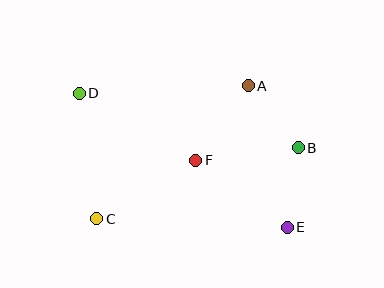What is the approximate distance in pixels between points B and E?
The distance between B and E is approximately 80 pixels.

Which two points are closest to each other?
Points A and B are closest to each other.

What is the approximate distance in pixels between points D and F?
The distance between D and F is approximately 134 pixels.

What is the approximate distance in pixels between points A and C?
The distance between A and C is approximately 202 pixels.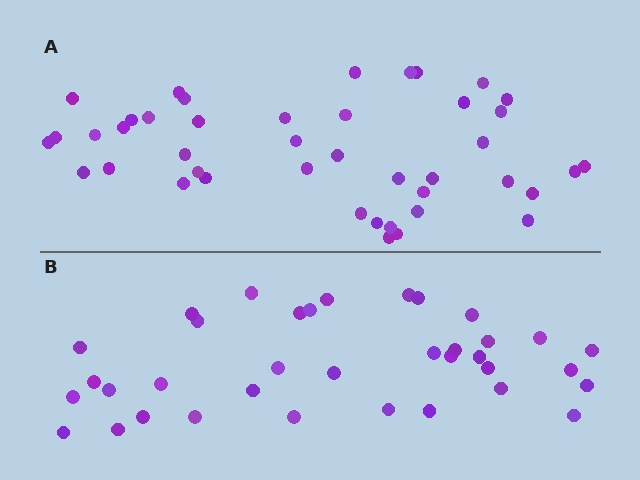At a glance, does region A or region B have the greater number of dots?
Region A (the top region) has more dots.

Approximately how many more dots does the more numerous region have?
Region A has roughly 8 or so more dots than region B.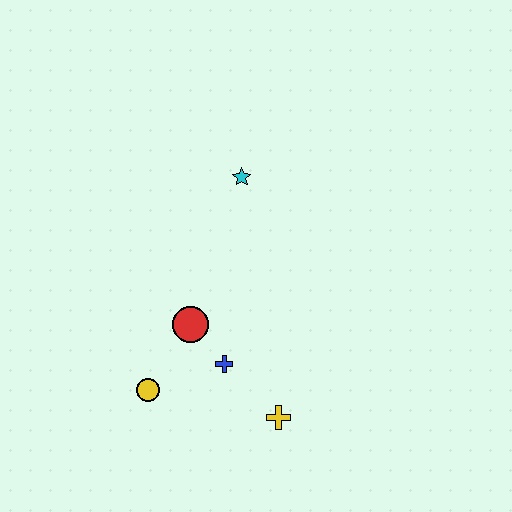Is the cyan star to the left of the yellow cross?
Yes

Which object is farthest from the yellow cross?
The cyan star is farthest from the yellow cross.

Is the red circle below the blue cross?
No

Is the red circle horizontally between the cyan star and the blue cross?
No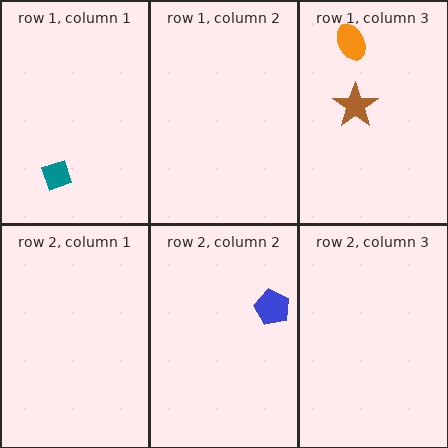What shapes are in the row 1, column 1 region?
The teal diamond.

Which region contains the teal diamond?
The row 1, column 1 region.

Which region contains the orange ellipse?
The row 1, column 3 region.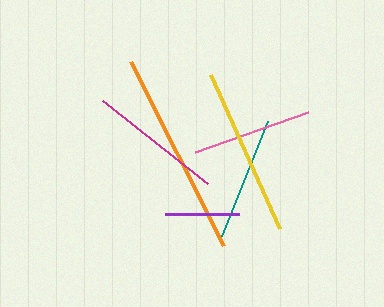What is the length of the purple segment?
The purple segment is approximately 75 pixels long.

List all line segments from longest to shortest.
From longest to shortest: orange, yellow, magenta, teal, pink, purple.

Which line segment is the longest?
The orange line is the longest at approximately 206 pixels.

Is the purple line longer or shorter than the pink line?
The pink line is longer than the purple line.